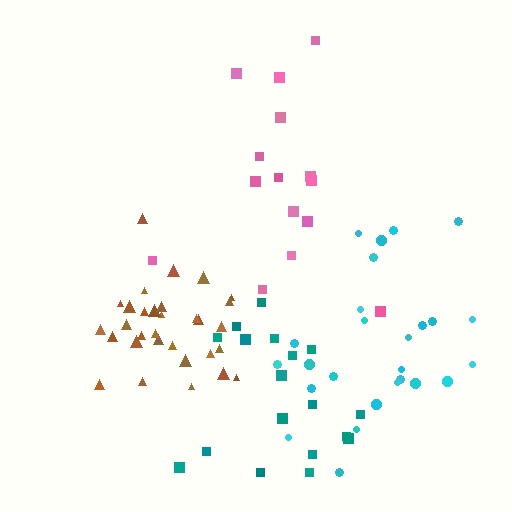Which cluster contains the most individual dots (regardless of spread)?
Brown (32).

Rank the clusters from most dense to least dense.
brown, cyan, teal, pink.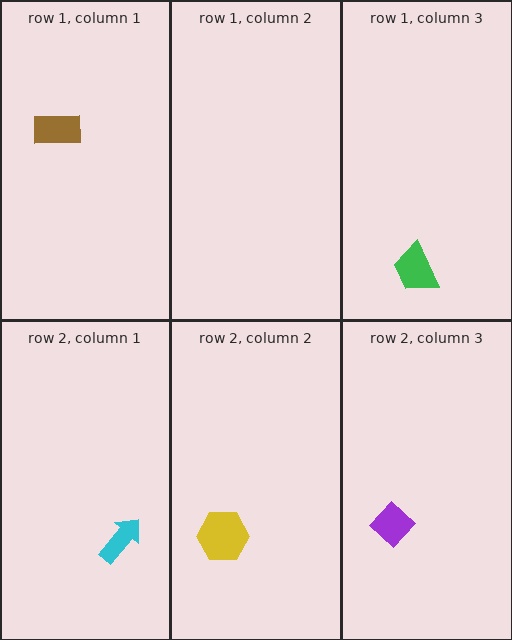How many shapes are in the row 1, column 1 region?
1.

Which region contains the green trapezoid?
The row 1, column 3 region.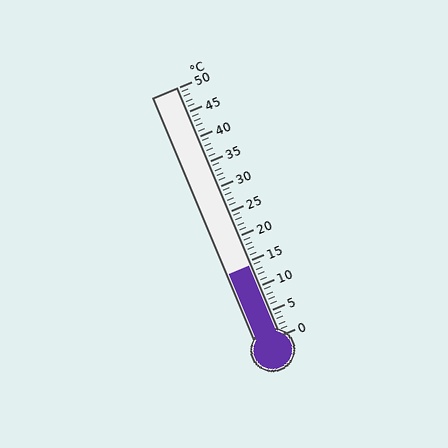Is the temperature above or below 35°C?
The temperature is below 35°C.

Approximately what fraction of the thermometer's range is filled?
The thermometer is filled to approximately 30% of its range.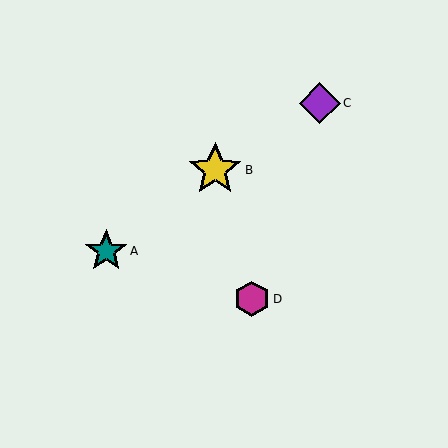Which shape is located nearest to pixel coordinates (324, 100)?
The purple diamond (labeled C) at (320, 103) is nearest to that location.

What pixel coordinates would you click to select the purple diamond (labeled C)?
Click at (320, 103) to select the purple diamond C.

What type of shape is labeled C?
Shape C is a purple diamond.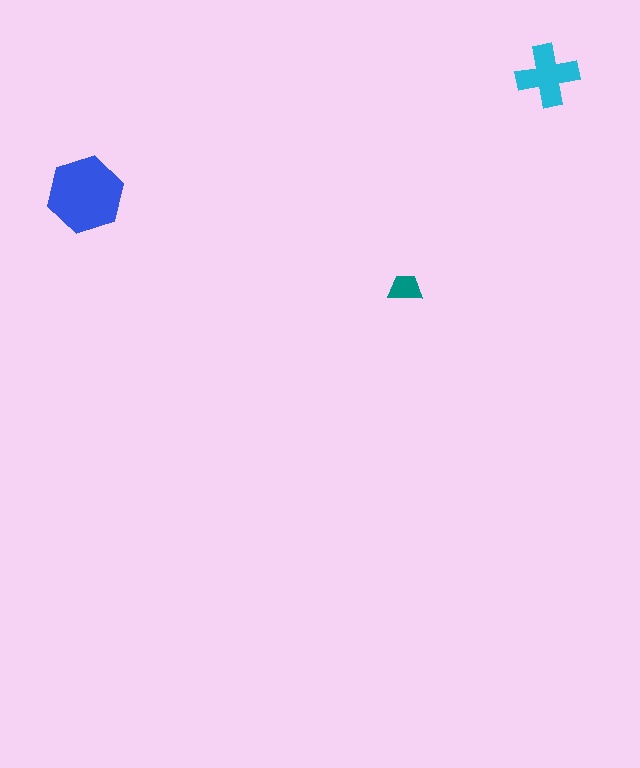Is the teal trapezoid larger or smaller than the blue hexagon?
Smaller.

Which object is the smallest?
The teal trapezoid.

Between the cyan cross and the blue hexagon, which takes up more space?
The blue hexagon.